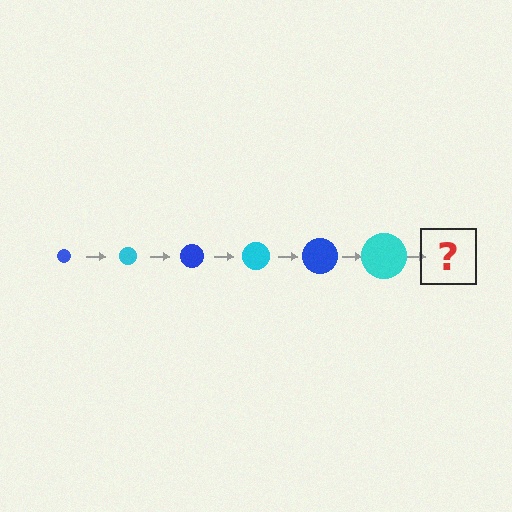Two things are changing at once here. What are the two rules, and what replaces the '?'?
The two rules are that the circle grows larger each step and the color cycles through blue and cyan. The '?' should be a blue circle, larger than the previous one.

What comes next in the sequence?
The next element should be a blue circle, larger than the previous one.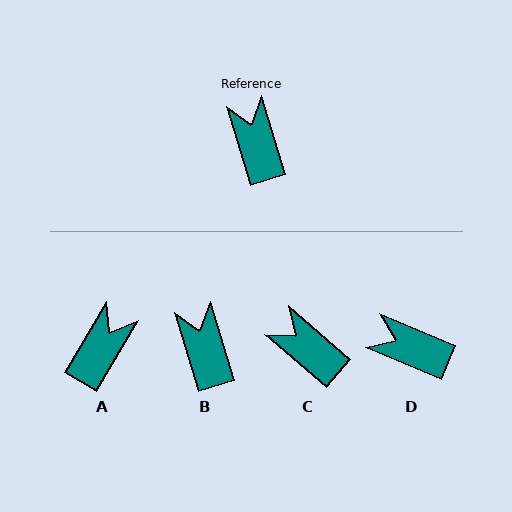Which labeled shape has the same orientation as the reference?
B.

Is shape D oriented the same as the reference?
No, it is off by about 50 degrees.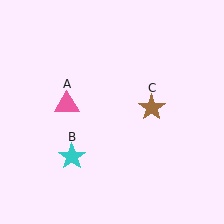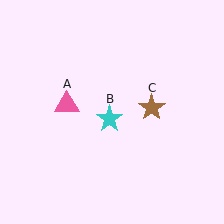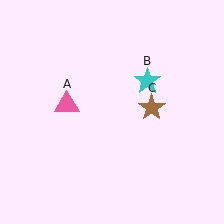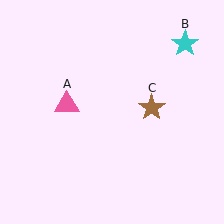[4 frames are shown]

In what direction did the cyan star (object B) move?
The cyan star (object B) moved up and to the right.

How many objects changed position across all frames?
1 object changed position: cyan star (object B).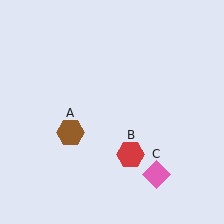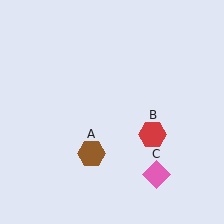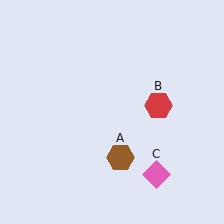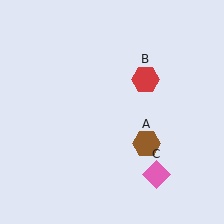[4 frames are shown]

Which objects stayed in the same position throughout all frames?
Pink diamond (object C) remained stationary.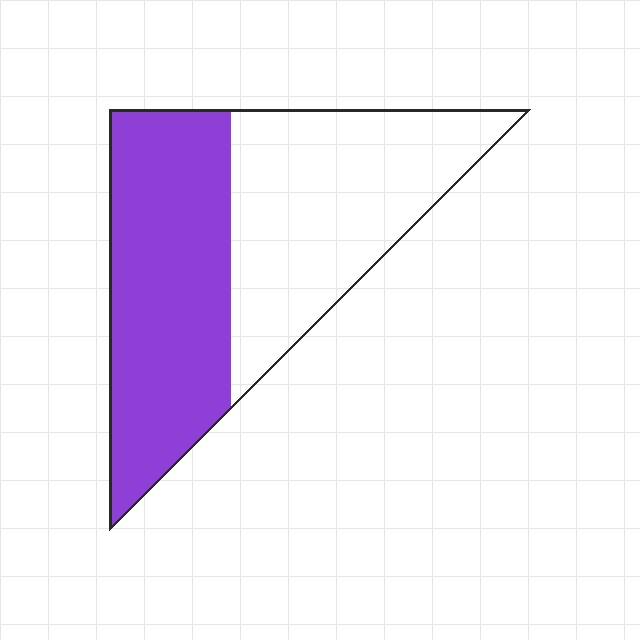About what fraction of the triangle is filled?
About one half (1/2).